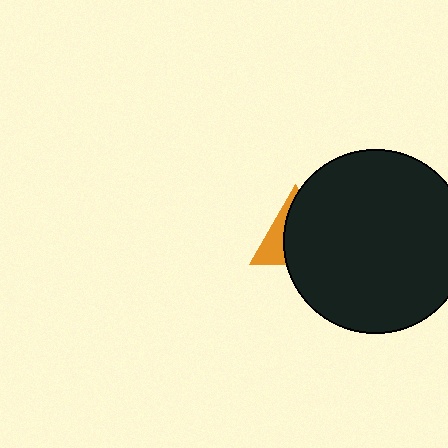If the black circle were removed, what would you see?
You would see the complete orange triangle.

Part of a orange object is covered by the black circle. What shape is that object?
It is a triangle.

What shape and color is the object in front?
The object in front is a black circle.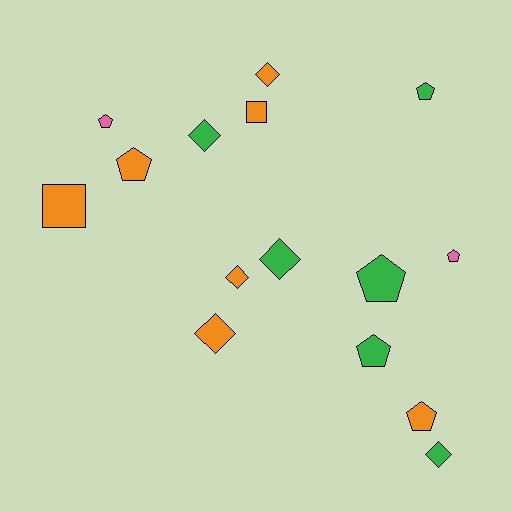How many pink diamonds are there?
There are no pink diamonds.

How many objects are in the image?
There are 15 objects.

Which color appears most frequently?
Orange, with 7 objects.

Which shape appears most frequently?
Pentagon, with 7 objects.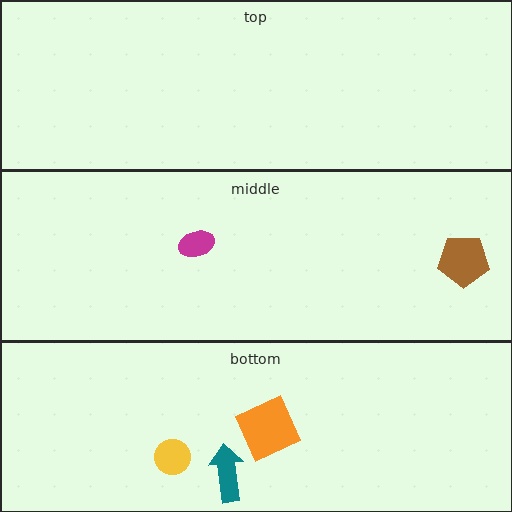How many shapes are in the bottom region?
3.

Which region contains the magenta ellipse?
The middle region.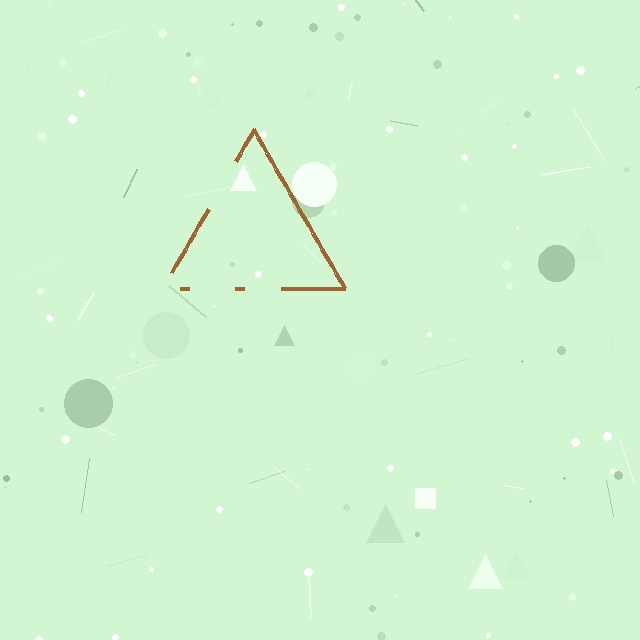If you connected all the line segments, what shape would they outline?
They would outline a triangle.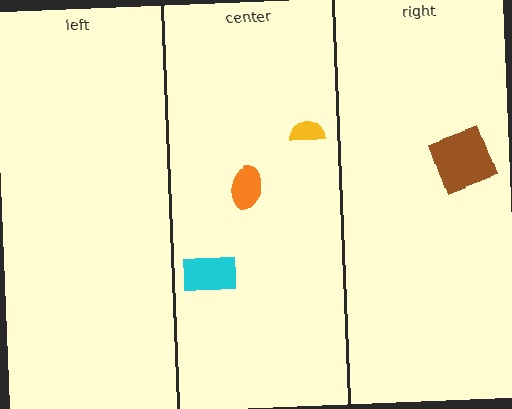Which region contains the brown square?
The right region.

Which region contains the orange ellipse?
The center region.